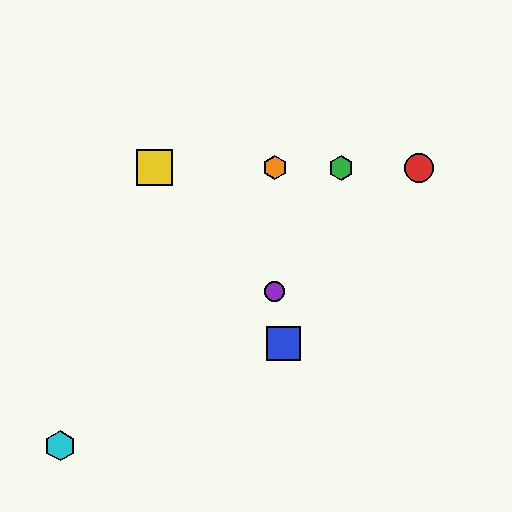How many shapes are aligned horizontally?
4 shapes (the red circle, the green hexagon, the yellow square, the orange hexagon) are aligned horizontally.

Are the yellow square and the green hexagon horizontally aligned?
Yes, both are at y≈168.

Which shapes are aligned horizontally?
The red circle, the green hexagon, the yellow square, the orange hexagon are aligned horizontally.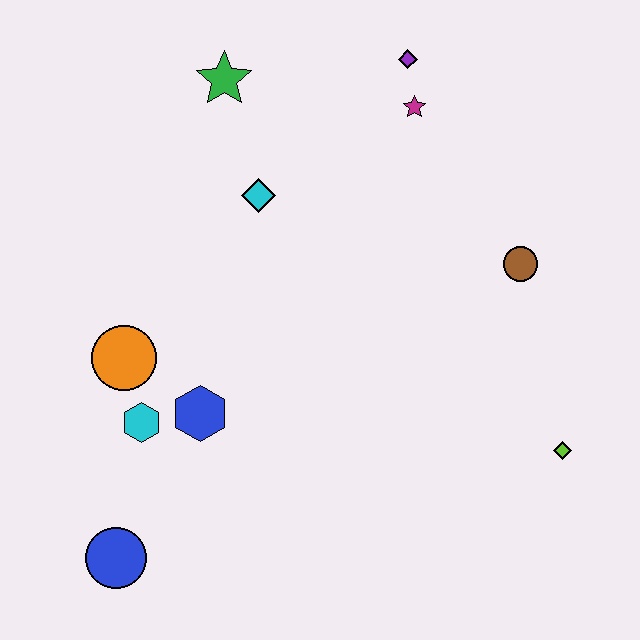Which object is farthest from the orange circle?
The lime diamond is farthest from the orange circle.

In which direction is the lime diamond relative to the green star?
The lime diamond is below the green star.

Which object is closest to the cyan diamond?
The green star is closest to the cyan diamond.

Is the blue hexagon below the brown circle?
Yes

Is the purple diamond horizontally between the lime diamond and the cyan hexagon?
Yes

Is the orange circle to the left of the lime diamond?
Yes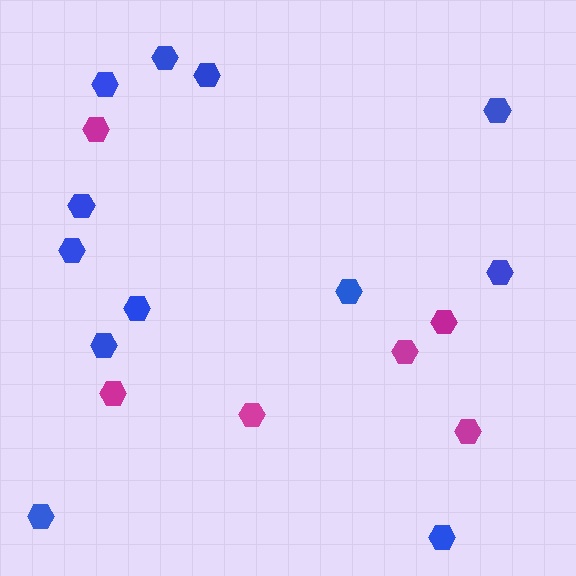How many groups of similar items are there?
There are 2 groups: one group of magenta hexagons (6) and one group of blue hexagons (12).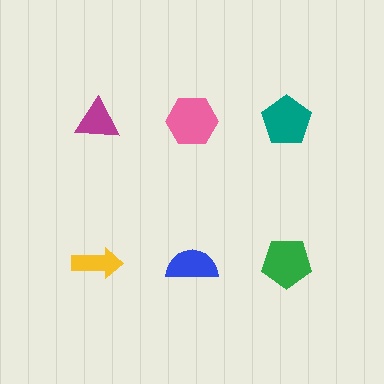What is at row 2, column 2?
A blue semicircle.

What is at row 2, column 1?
A yellow arrow.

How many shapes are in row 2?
3 shapes.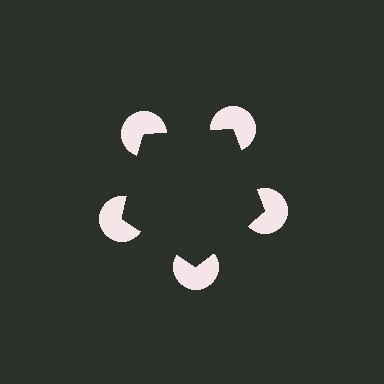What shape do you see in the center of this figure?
An illusory pentagon — its edges are inferred from the aligned wedge cuts in the pac-man discs, not physically drawn.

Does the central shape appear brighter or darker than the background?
It typically appears slightly darker than the background, even though no actual brightness change is drawn.